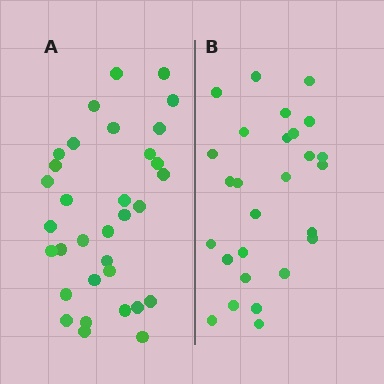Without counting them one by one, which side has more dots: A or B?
Region A (the left region) has more dots.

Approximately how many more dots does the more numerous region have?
Region A has about 6 more dots than region B.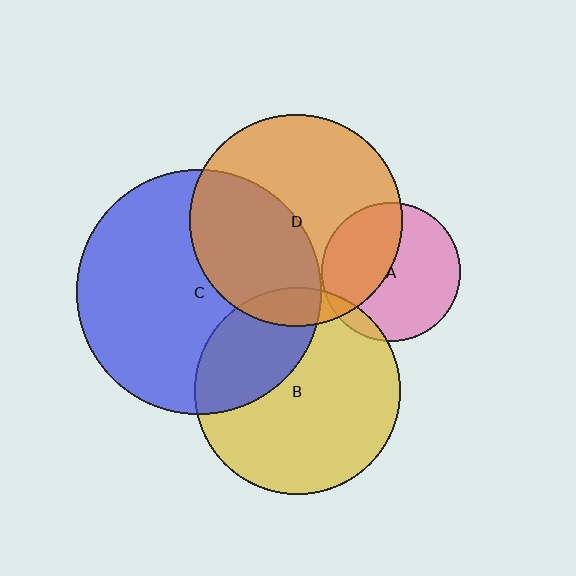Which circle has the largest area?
Circle C (blue).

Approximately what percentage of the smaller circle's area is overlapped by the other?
Approximately 40%.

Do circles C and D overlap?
Yes.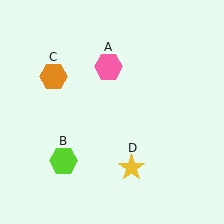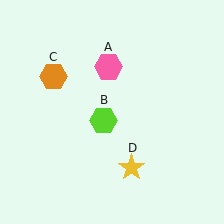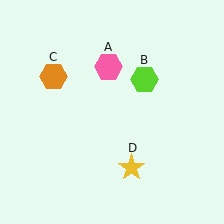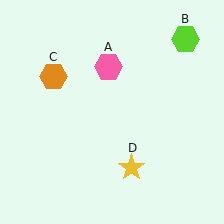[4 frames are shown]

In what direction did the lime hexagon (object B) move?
The lime hexagon (object B) moved up and to the right.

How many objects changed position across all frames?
1 object changed position: lime hexagon (object B).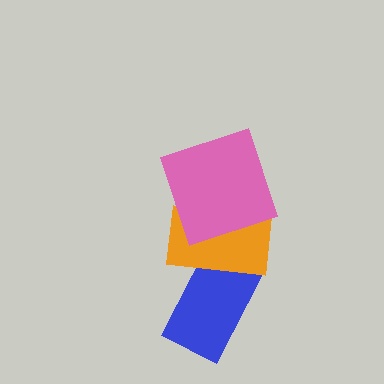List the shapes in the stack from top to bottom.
From top to bottom: the pink square, the orange rectangle, the blue rectangle.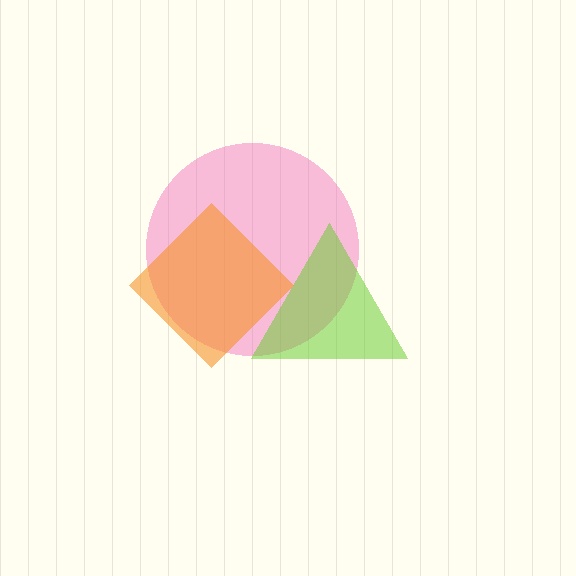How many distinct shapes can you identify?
There are 3 distinct shapes: a pink circle, a lime triangle, an orange diamond.